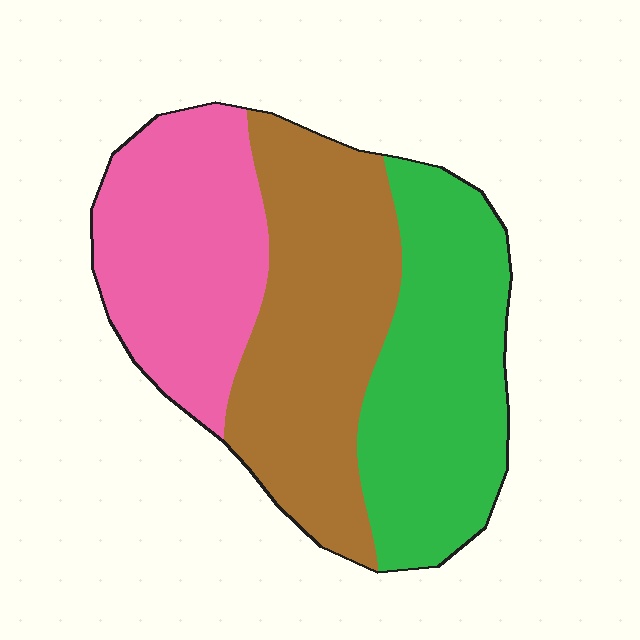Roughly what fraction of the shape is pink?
Pink covers around 30% of the shape.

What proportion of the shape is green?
Green covers roughly 35% of the shape.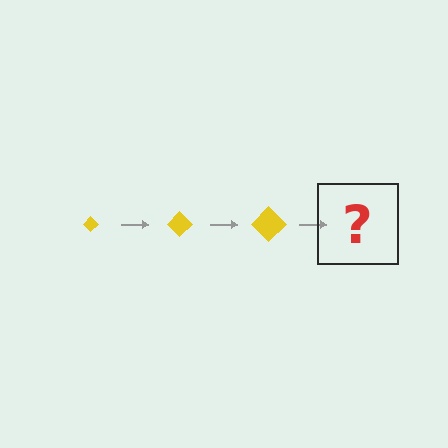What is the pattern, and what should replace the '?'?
The pattern is that the diamond gets progressively larger each step. The '?' should be a yellow diamond, larger than the previous one.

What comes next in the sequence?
The next element should be a yellow diamond, larger than the previous one.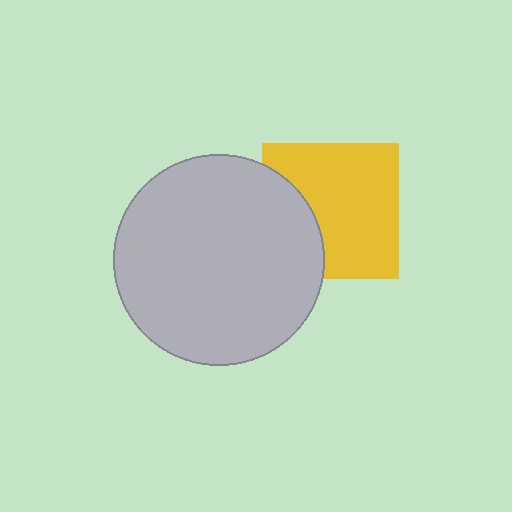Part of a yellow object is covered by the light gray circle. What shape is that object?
It is a square.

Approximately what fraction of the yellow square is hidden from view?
Roughly 30% of the yellow square is hidden behind the light gray circle.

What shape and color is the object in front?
The object in front is a light gray circle.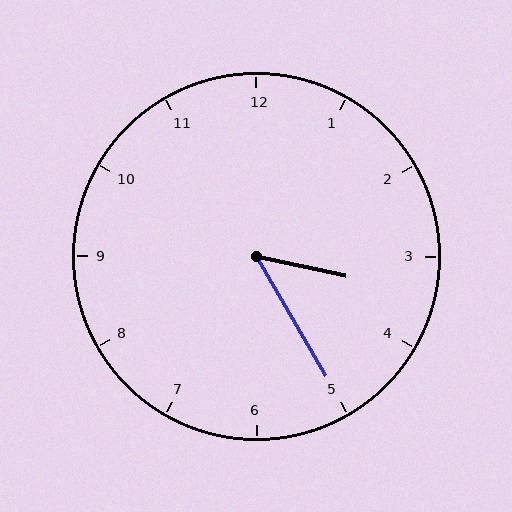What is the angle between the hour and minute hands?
Approximately 48 degrees.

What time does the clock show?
3:25.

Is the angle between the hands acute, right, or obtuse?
It is acute.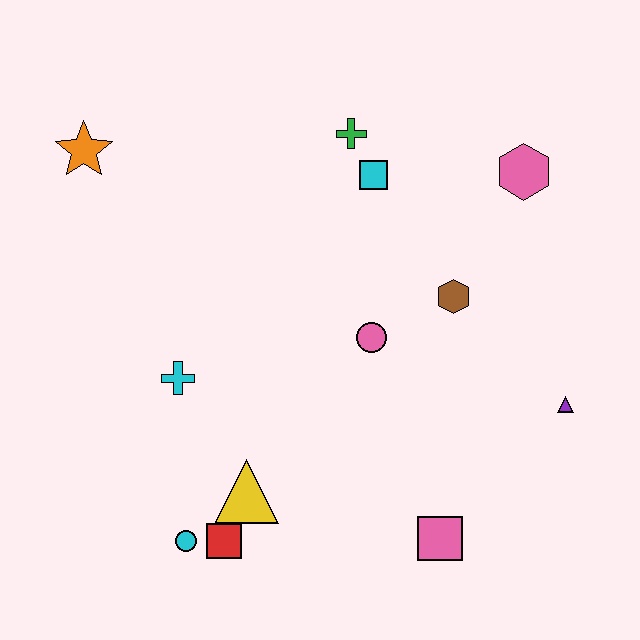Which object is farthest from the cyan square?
The cyan circle is farthest from the cyan square.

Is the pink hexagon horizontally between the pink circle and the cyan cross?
No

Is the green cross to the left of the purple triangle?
Yes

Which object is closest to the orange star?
The cyan cross is closest to the orange star.